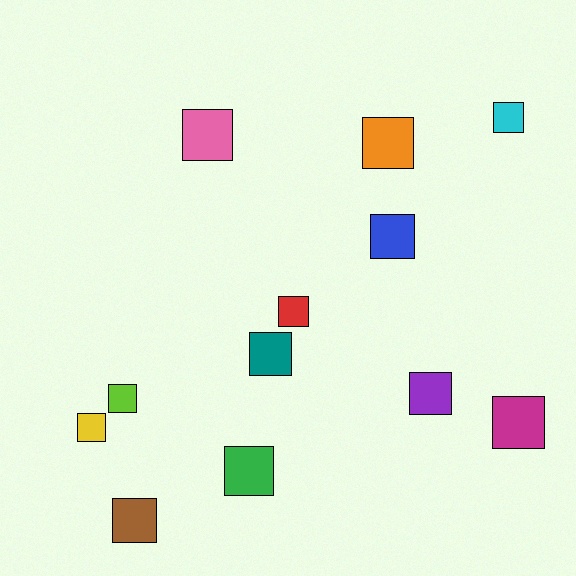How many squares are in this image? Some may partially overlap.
There are 12 squares.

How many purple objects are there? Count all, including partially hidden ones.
There is 1 purple object.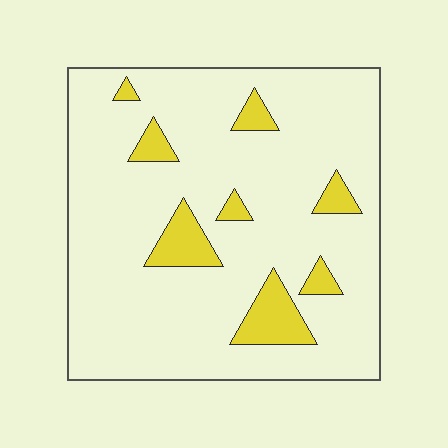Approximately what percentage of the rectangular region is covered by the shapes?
Approximately 10%.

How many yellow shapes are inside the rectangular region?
8.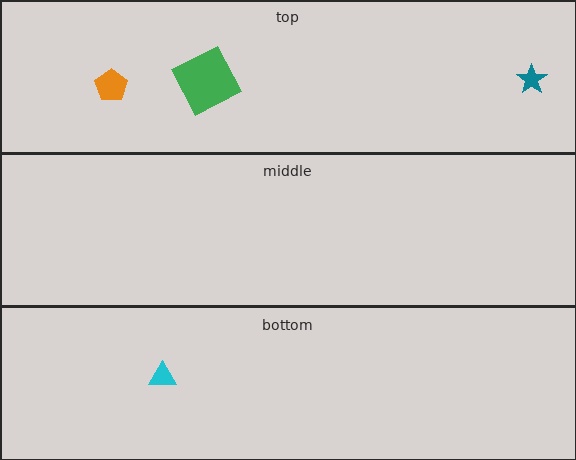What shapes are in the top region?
The orange pentagon, the green square, the teal star.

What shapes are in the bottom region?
The cyan triangle.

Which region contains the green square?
The top region.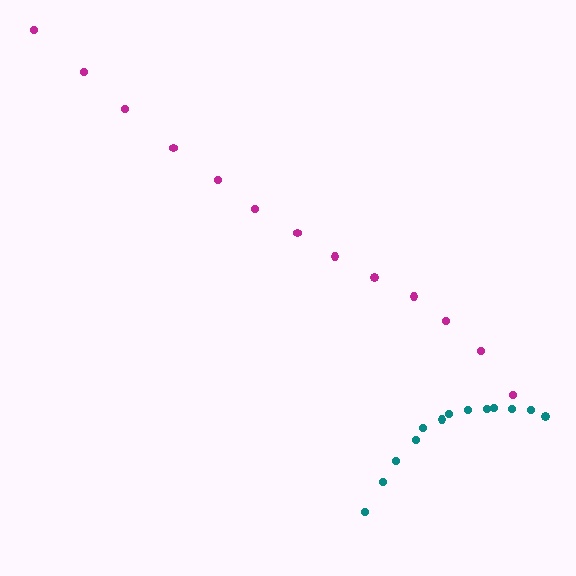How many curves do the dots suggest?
There are 2 distinct paths.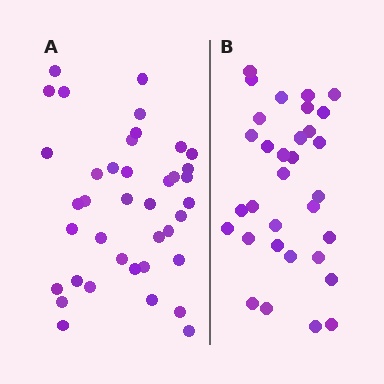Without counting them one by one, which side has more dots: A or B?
Region A (the left region) has more dots.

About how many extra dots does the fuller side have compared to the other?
Region A has roughly 8 or so more dots than region B.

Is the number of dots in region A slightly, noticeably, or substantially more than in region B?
Region A has only slightly more — the two regions are fairly close. The ratio is roughly 1.2 to 1.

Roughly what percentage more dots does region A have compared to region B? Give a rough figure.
About 20% more.